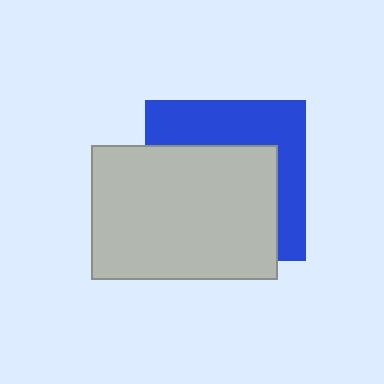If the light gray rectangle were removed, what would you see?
You would see the complete blue square.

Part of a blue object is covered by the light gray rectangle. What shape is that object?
It is a square.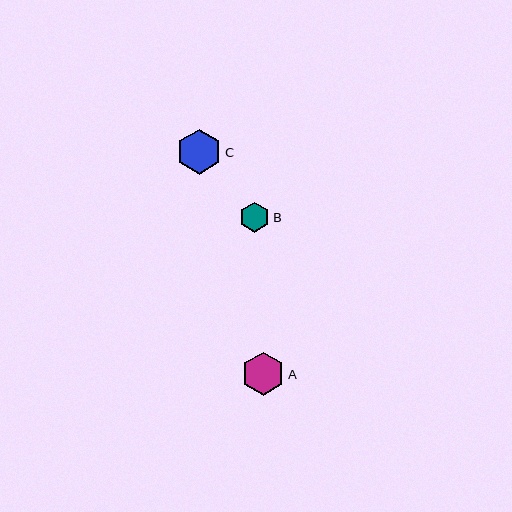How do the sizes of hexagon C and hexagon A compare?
Hexagon C and hexagon A are approximately the same size.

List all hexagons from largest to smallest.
From largest to smallest: C, A, B.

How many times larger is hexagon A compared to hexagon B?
Hexagon A is approximately 1.4 times the size of hexagon B.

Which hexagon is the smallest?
Hexagon B is the smallest with a size of approximately 30 pixels.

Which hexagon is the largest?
Hexagon C is the largest with a size of approximately 45 pixels.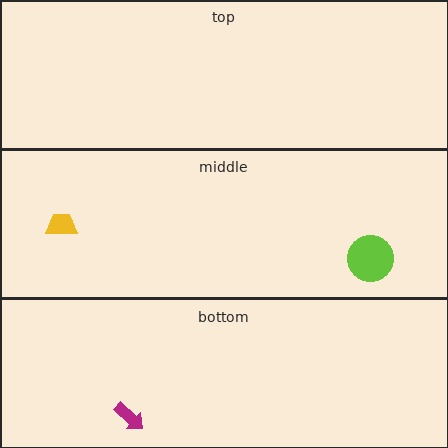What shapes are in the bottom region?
The magenta arrow.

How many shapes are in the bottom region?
1.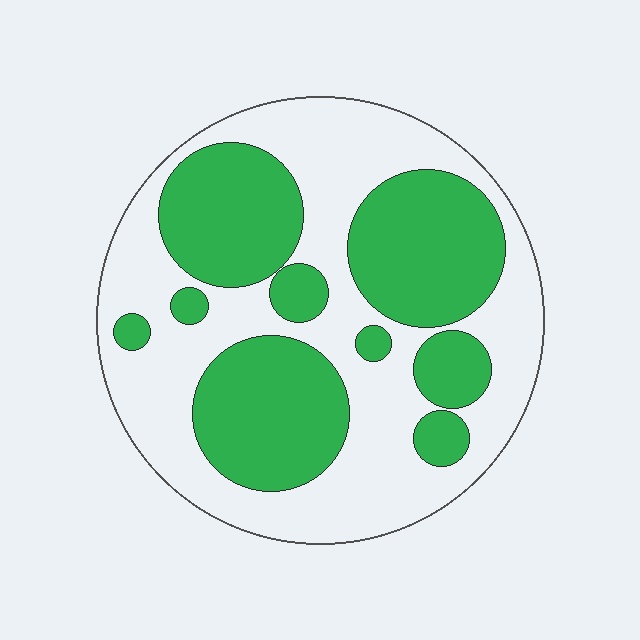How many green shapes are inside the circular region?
9.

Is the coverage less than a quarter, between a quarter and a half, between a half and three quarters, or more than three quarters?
Between a quarter and a half.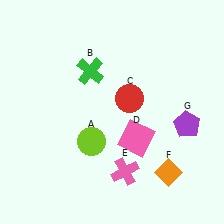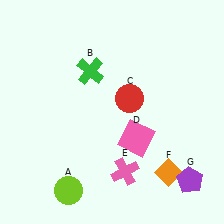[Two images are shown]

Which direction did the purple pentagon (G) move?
The purple pentagon (G) moved down.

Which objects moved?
The objects that moved are: the lime circle (A), the purple pentagon (G).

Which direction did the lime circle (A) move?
The lime circle (A) moved down.